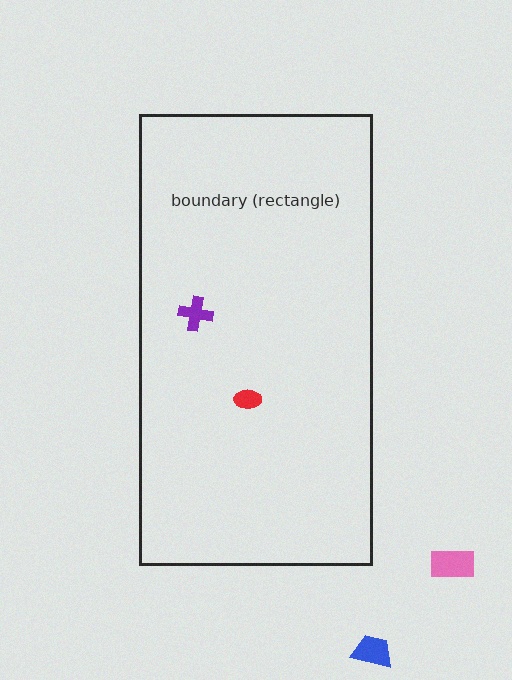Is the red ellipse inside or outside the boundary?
Inside.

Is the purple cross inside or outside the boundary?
Inside.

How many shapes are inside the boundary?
2 inside, 2 outside.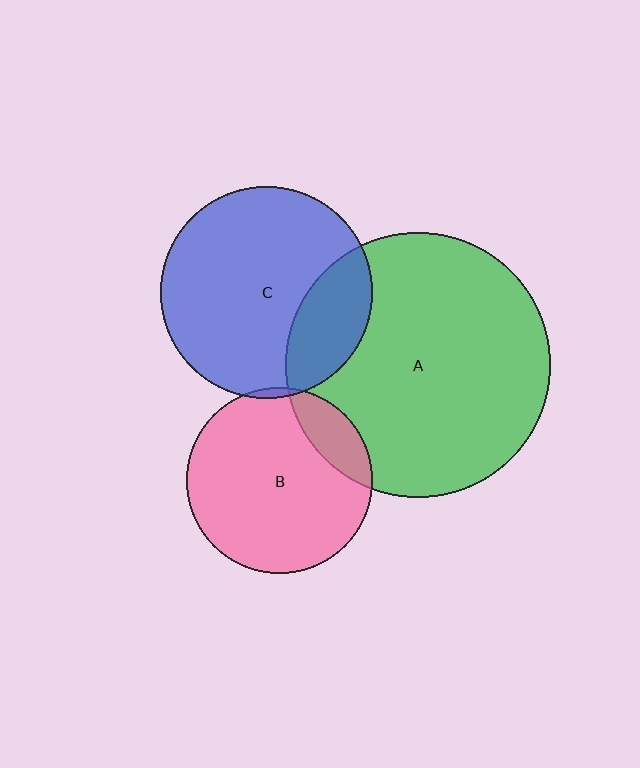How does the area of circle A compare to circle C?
Approximately 1.6 times.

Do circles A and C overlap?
Yes.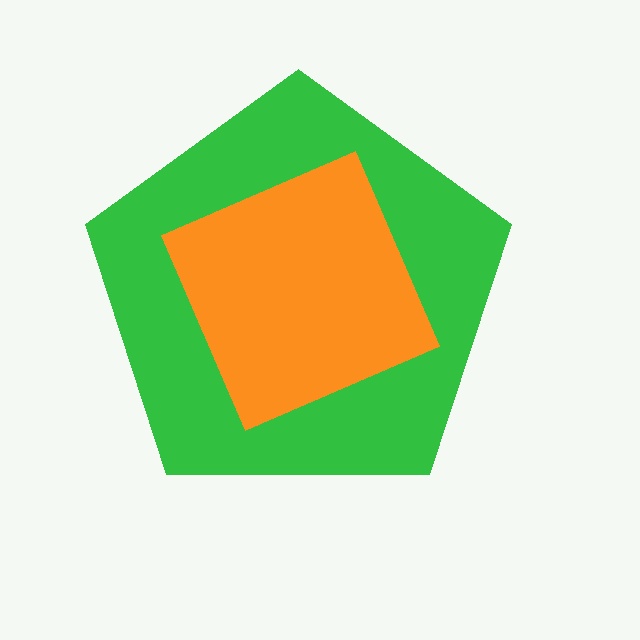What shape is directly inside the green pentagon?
The orange square.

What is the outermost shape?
The green pentagon.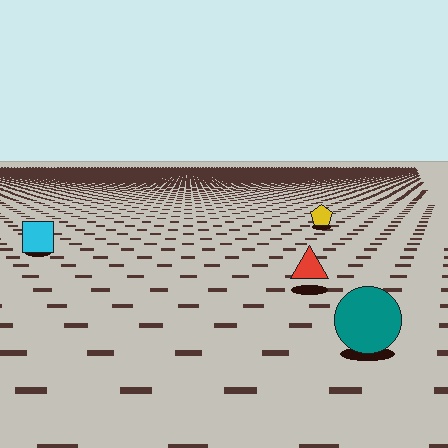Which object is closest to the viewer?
The teal circle is closest. The texture marks near it are larger and more spread out.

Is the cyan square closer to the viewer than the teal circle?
No. The teal circle is closer — you can tell from the texture gradient: the ground texture is coarser near it.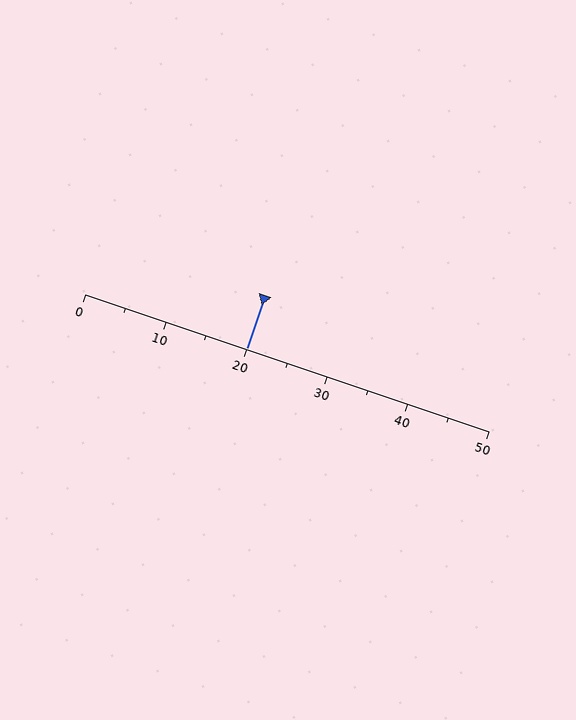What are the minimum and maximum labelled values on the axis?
The axis runs from 0 to 50.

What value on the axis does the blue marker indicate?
The marker indicates approximately 20.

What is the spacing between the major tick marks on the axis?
The major ticks are spaced 10 apart.